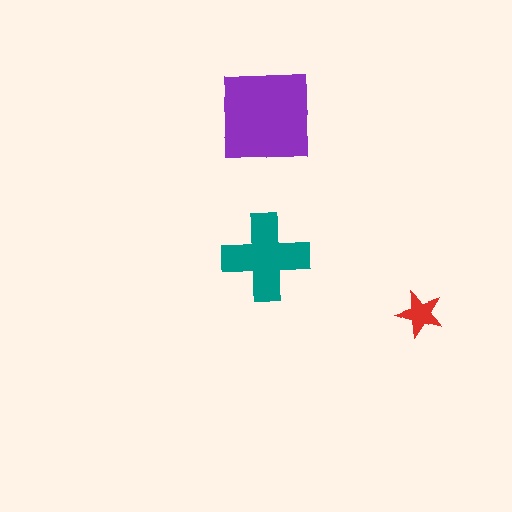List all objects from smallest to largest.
The red star, the teal cross, the purple square.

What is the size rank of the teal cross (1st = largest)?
2nd.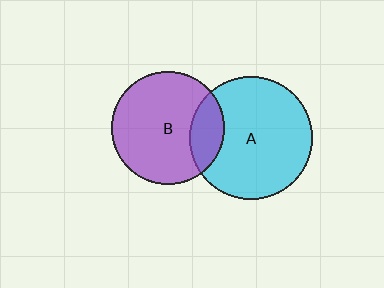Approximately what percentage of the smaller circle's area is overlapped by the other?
Approximately 20%.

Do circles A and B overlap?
Yes.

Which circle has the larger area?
Circle A (cyan).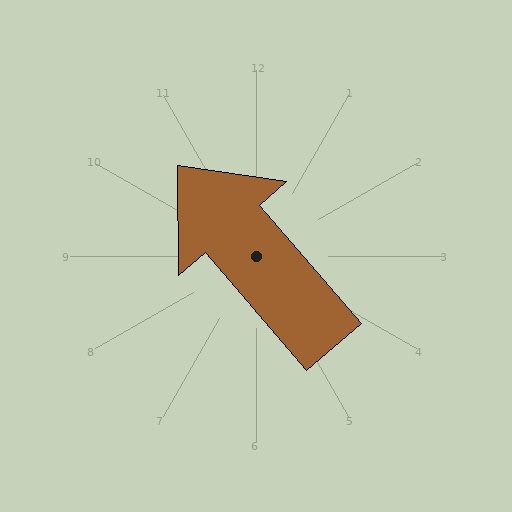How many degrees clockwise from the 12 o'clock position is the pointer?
Approximately 319 degrees.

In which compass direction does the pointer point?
Northwest.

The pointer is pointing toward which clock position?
Roughly 11 o'clock.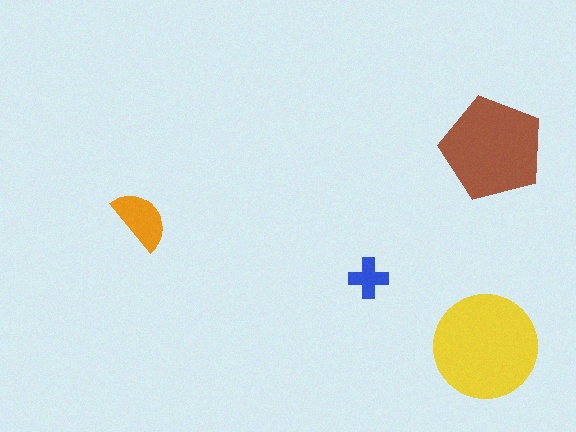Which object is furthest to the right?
The brown pentagon is rightmost.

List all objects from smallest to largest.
The blue cross, the orange semicircle, the brown pentagon, the yellow circle.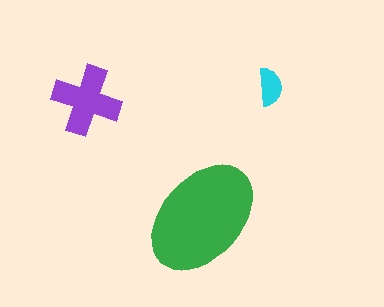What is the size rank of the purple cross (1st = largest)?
2nd.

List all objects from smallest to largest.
The cyan semicircle, the purple cross, the green ellipse.